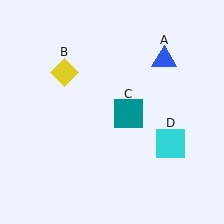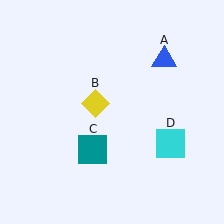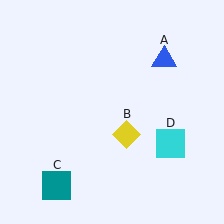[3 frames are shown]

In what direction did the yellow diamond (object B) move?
The yellow diamond (object B) moved down and to the right.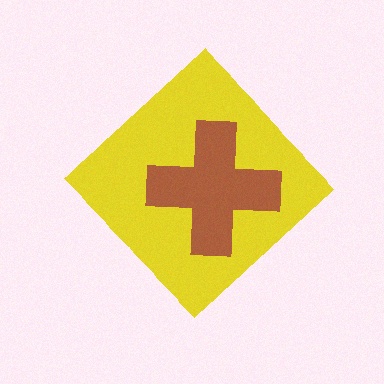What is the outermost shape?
The yellow diamond.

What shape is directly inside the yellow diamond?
The brown cross.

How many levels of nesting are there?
2.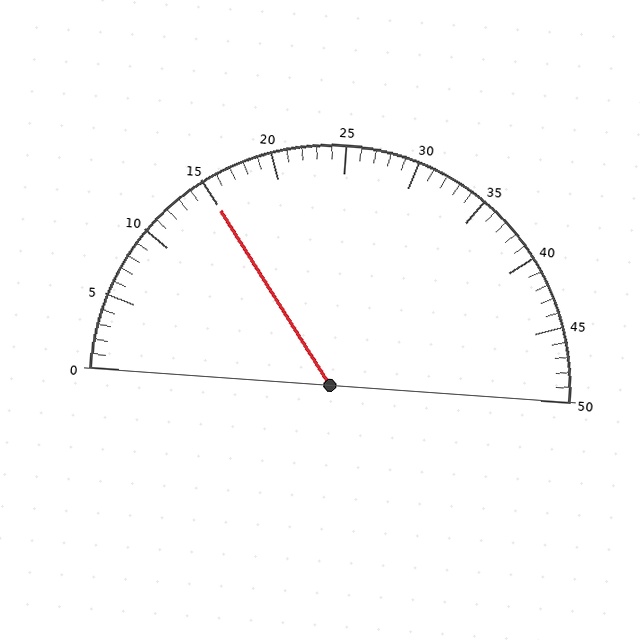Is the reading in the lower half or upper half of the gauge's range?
The reading is in the lower half of the range (0 to 50).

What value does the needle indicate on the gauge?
The needle indicates approximately 15.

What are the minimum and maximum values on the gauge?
The gauge ranges from 0 to 50.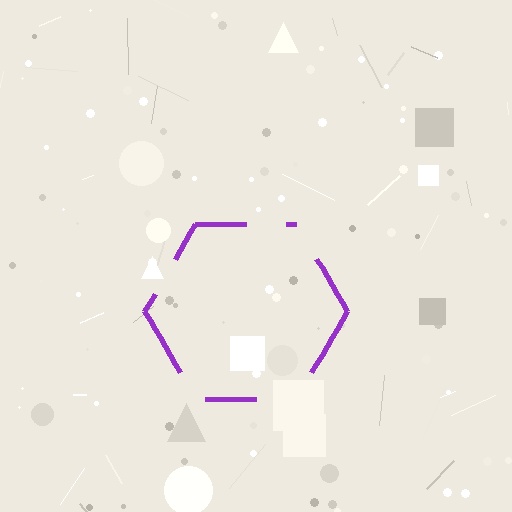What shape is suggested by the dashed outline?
The dashed outline suggests a hexagon.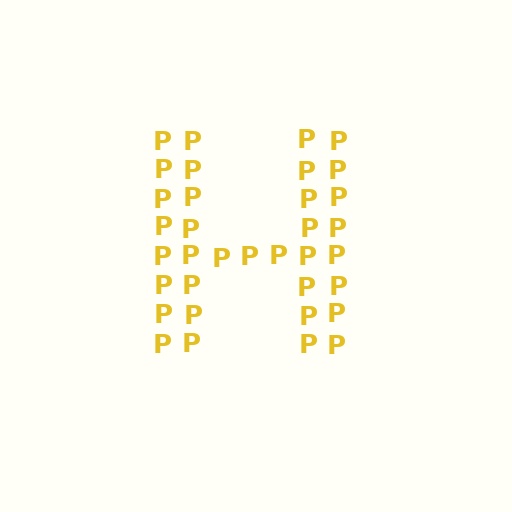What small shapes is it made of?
It is made of small letter P's.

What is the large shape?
The large shape is the letter H.